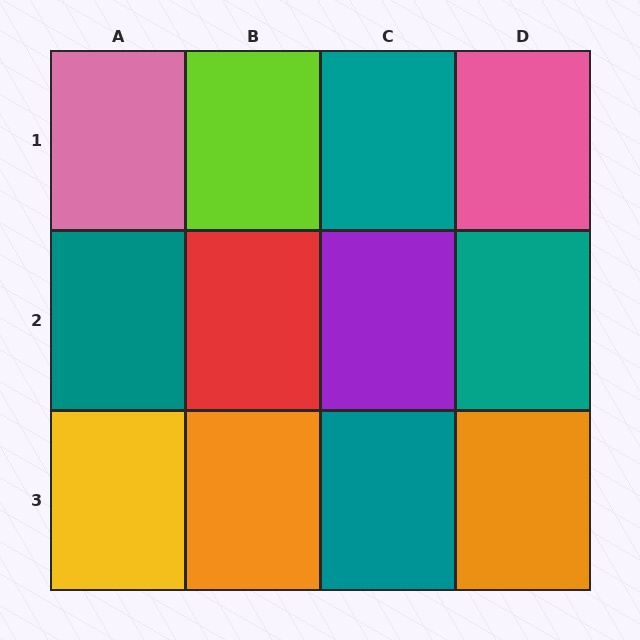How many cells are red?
1 cell is red.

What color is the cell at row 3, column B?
Orange.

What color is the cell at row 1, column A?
Pink.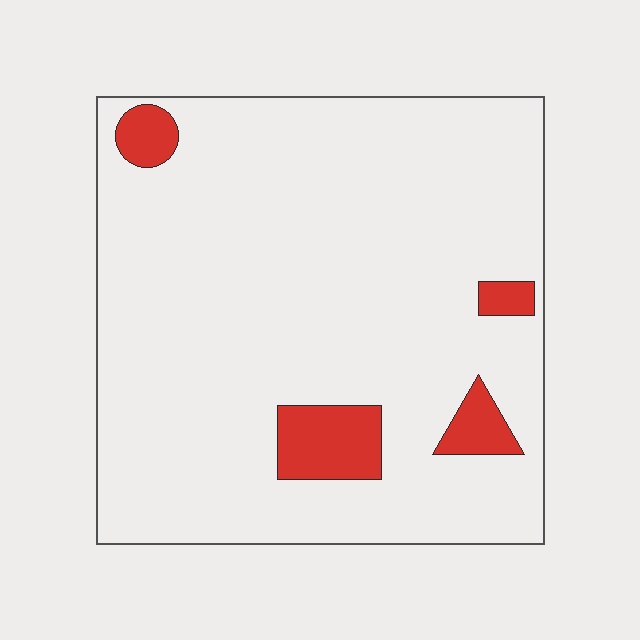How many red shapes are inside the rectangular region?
4.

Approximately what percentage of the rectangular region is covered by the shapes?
Approximately 10%.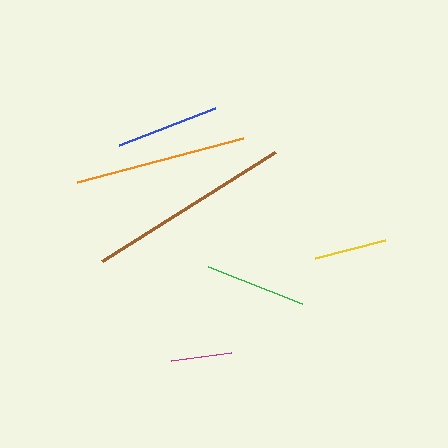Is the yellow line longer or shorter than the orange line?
The orange line is longer than the yellow line.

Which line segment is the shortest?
The magenta line is the shortest at approximately 60 pixels.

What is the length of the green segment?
The green segment is approximately 102 pixels long.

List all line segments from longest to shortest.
From longest to shortest: brown, orange, blue, green, yellow, magenta.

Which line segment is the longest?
The brown line is the longest at approximately 204 pixels.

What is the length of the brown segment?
The brown segment is approximately 204 pixels long.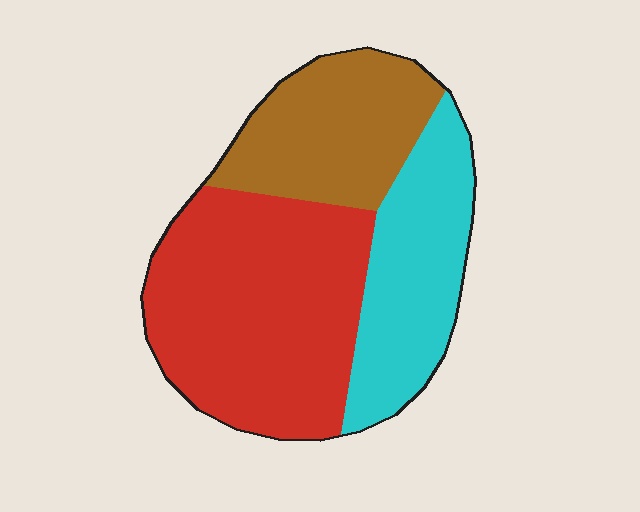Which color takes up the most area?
Red, at roughly 50%.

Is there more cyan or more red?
Red.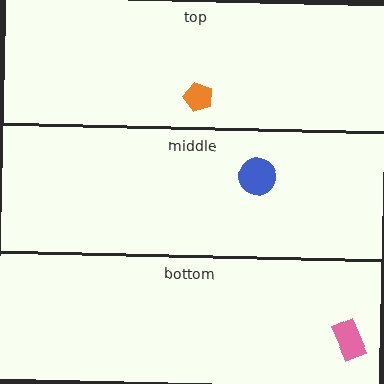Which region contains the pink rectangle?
The bottom region.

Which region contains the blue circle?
The middle region.